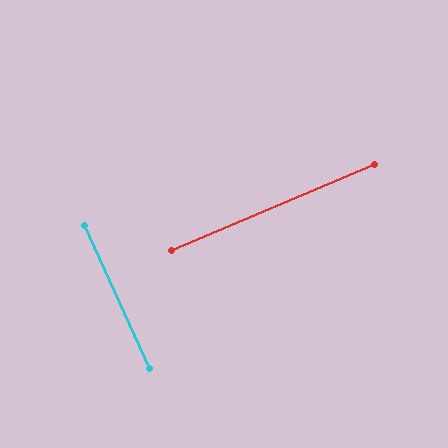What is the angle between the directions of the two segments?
Approximately 89 degrees.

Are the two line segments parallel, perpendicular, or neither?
Perpendicular — they meet at approximately 89°.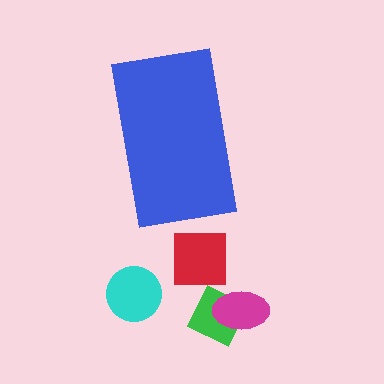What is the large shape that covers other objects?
A blue rectangle.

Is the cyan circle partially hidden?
No, the cyan circle is fully visible.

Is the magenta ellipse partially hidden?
No, the magenta ellipse is fully visible.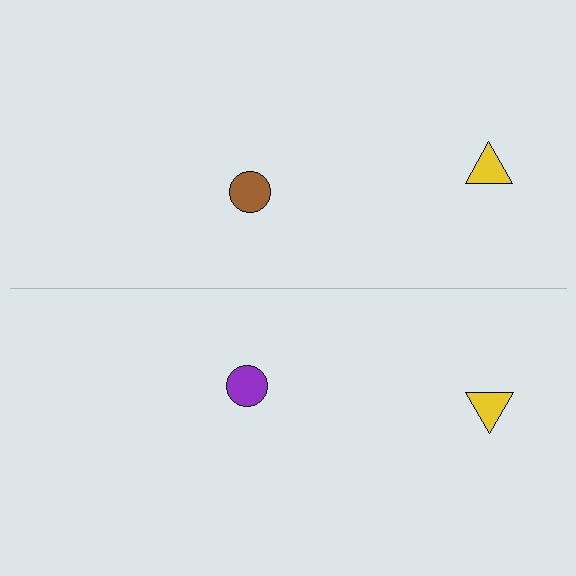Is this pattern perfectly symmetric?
No, the pattern is not perfectly symmetric. The purple circle on the bottom side breaks the symmetry — its mirror counterpart is brown.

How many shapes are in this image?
There are 4 shapes in this image.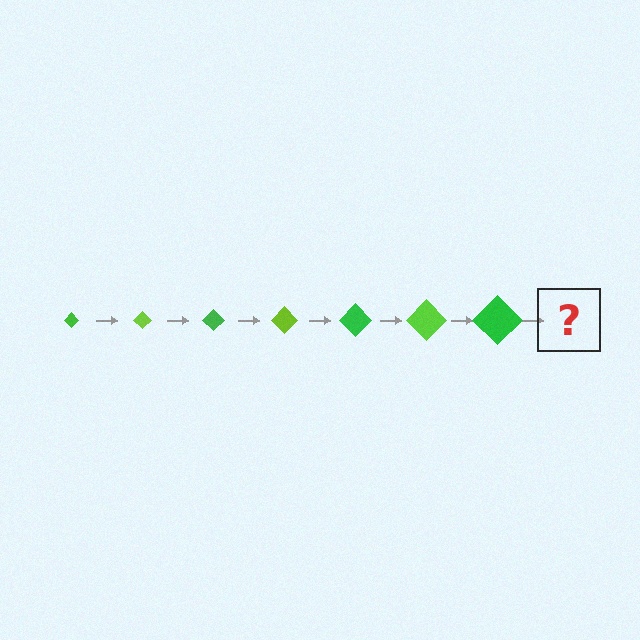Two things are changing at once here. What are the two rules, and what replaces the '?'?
The two rules are that the diamond grows larger each step and the color cycles through green and lime. The '?' should be a lime diamond, larger than the previous one.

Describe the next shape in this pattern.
It should be a lime diamond, larger than the previous one.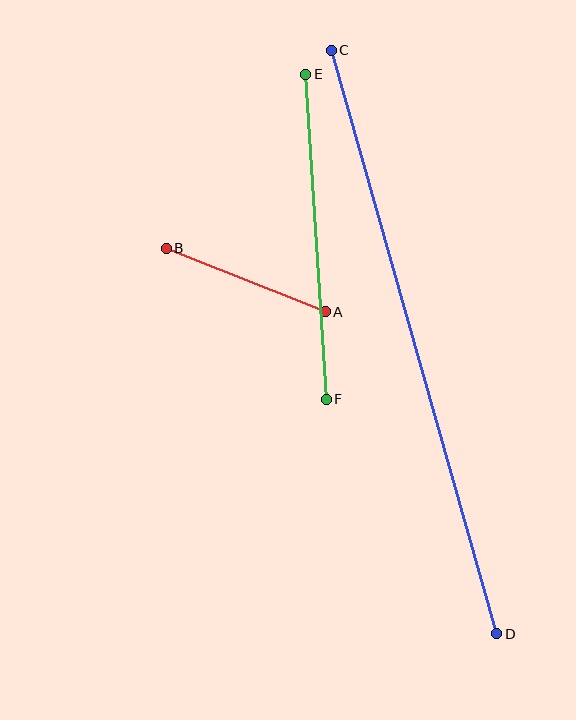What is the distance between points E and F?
The distance is approximately 326 pixels.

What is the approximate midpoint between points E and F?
The midpoint is at approximately (316, 237) pixels.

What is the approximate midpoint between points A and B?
The midpoint is at approximately (246, 280) pixels.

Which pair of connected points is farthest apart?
Points C and D are farthest apart.